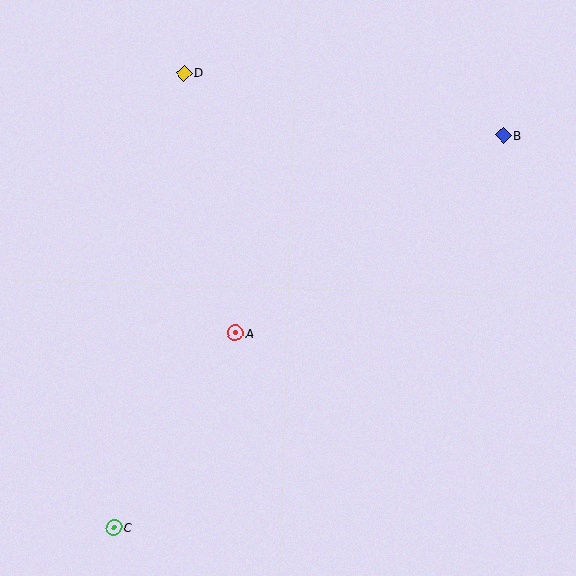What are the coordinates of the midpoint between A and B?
The midpoint between A and B is at (369, 234).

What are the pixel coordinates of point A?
Point A is at (235, 333).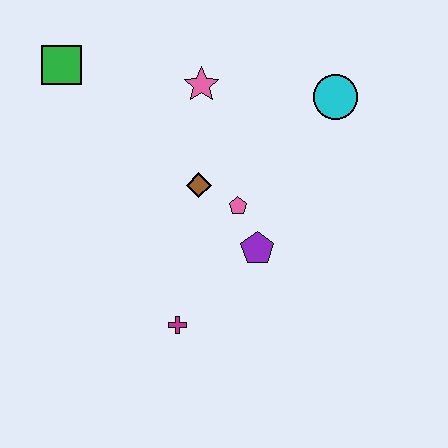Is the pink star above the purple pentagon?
Yes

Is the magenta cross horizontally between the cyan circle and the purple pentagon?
No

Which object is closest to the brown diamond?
The pink pentagon is closest to the brown diamond.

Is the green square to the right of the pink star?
No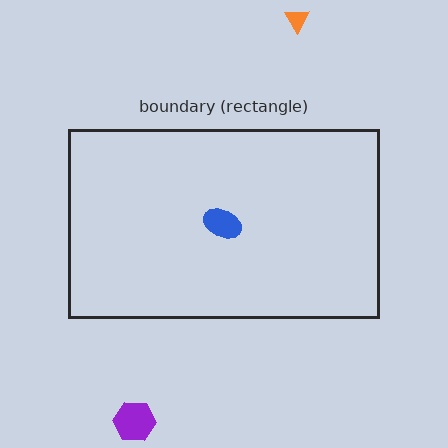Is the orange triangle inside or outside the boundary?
Outside.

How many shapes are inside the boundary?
1 inside, 2 outside.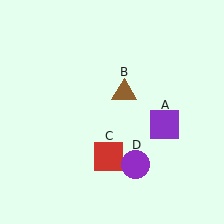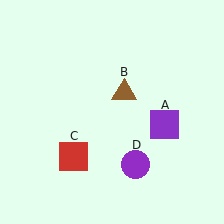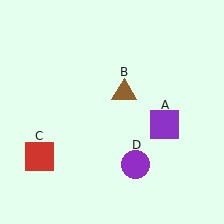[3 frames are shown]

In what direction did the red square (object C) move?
The red square (object C) moved left.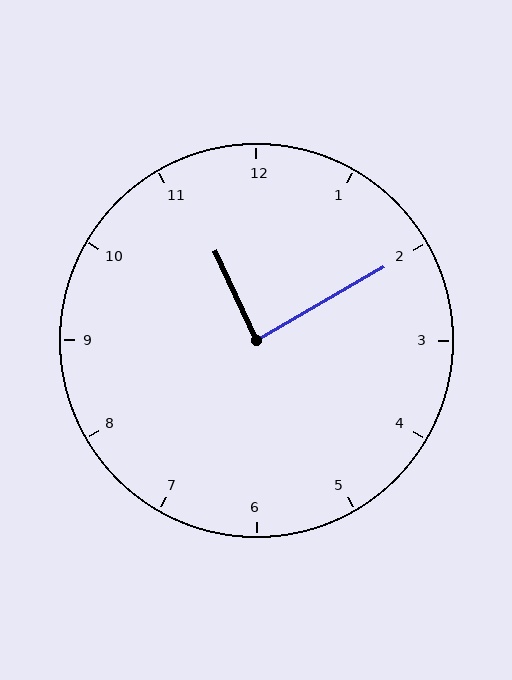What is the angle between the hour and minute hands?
Approximately 85 degrees.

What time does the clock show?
11:10.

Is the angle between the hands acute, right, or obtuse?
It is right.